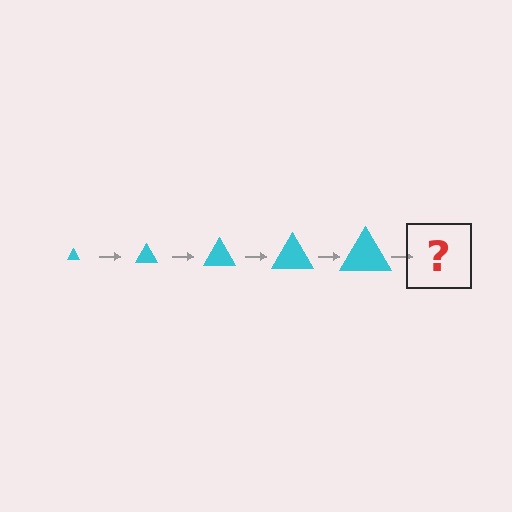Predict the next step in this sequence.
The next step is a cyan triangle, larger than the previous one.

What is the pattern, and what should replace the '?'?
The pattern is that the triangle gets progressively larger each step. The '?' should be a cyan triangle, larger than the previous one.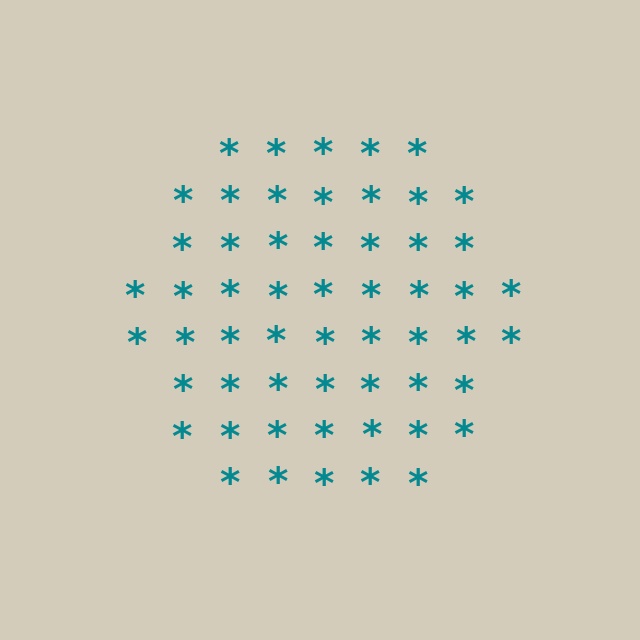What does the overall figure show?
The overall figure shows a hexagon.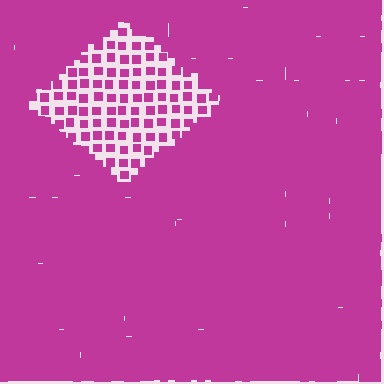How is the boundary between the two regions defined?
The boundary is defined by a change in element density (approximately 3.1x ratio). All elements are the same color, size, and shape.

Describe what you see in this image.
The image contains small magenta elements arranged at two different densities. A diamond-shaped region is visible where the elements are less densely packed than the surrounding area.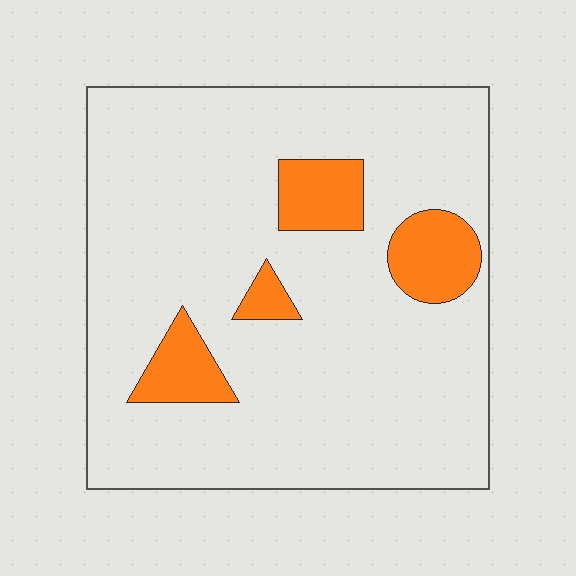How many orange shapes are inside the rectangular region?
4.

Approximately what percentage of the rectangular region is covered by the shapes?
Approximately 15%.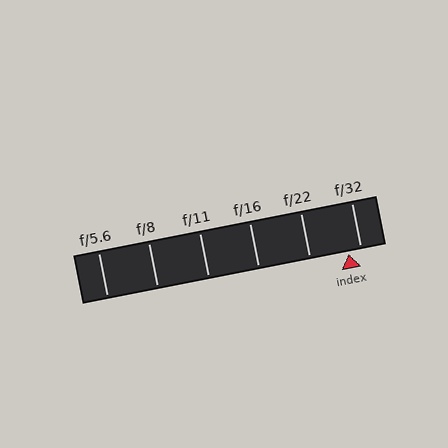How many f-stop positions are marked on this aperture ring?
There are 6 f-stop positions marked.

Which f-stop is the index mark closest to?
The index mark is closest to f/32.